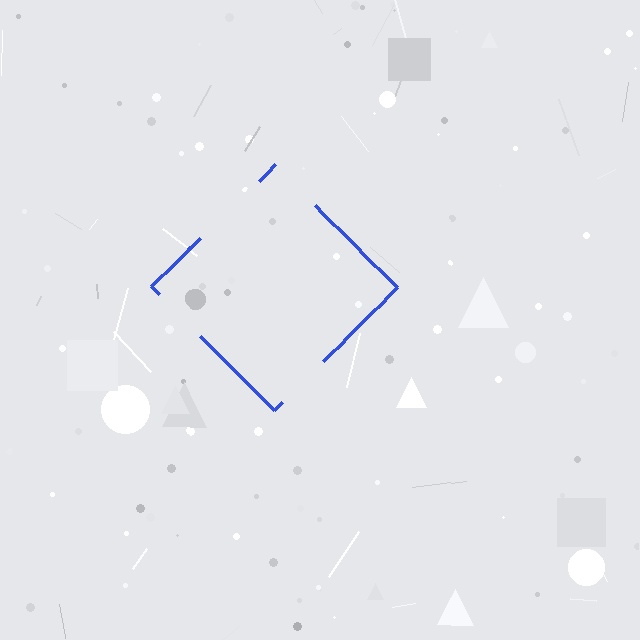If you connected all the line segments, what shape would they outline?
They would outline a diamond.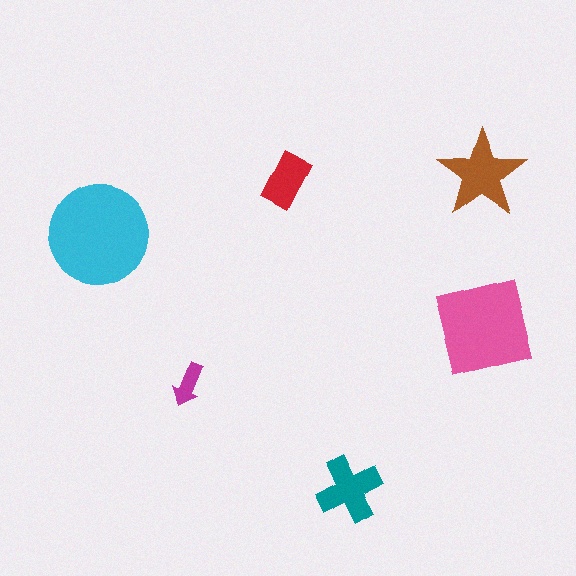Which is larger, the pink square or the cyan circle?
The cyan circle.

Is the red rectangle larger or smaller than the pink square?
Smaller.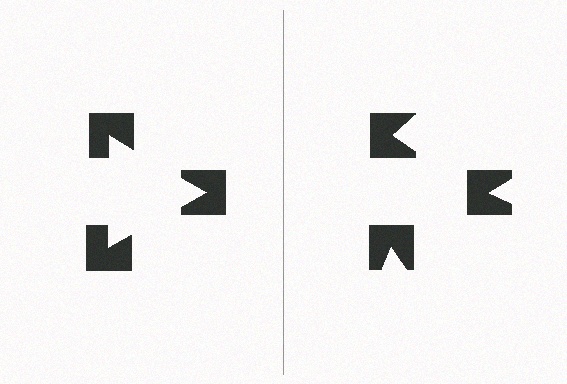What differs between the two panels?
The notched squares are positioned identically on both sides; only the wedge orientations differ. On the left they align to a triangle; on the right they are misaligned.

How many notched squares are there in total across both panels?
6 — 3 on each side.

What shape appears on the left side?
An illusory triangle.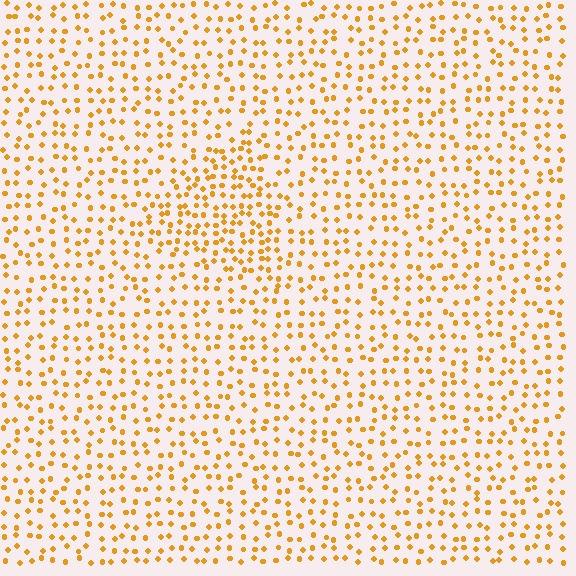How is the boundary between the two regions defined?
The boundary is defined by a change in element density (approximately 1.7x ratio). All elements are the same color, size, and shape.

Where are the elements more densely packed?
The elements are more densely packed inside the triangle boundary.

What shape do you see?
I see a triangle.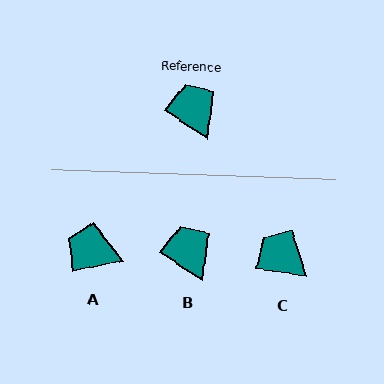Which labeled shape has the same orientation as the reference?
B.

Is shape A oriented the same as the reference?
No, it is off by about 46 degrees.